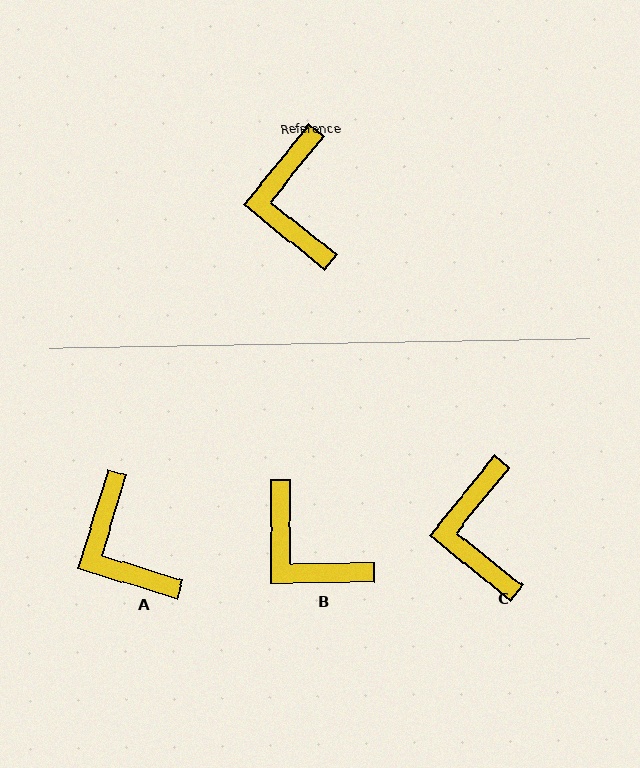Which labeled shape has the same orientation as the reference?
C.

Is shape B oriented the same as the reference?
No, it is off by about 39 degrees.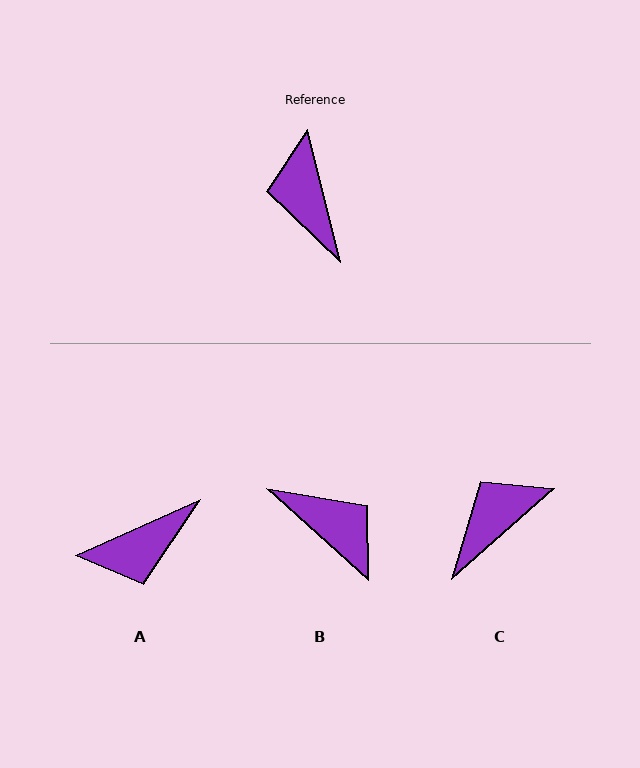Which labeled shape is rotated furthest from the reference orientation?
B, about 146 degrees away.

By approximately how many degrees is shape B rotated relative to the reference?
Approximately 146 degrees clockwise.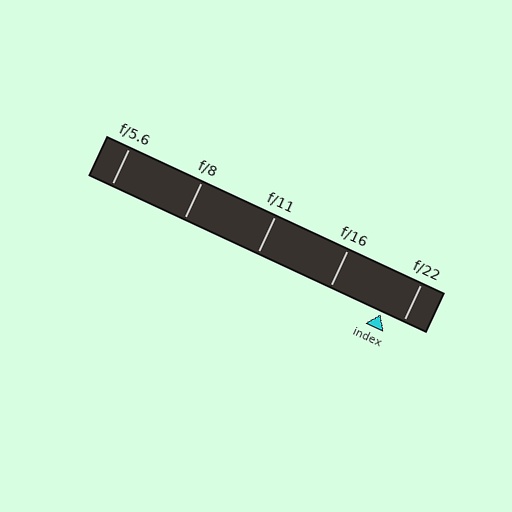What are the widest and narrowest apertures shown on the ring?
The widest aperture shown is f/5.6 and the narrowest is f/22.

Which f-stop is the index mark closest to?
The index mark is closest to f/22.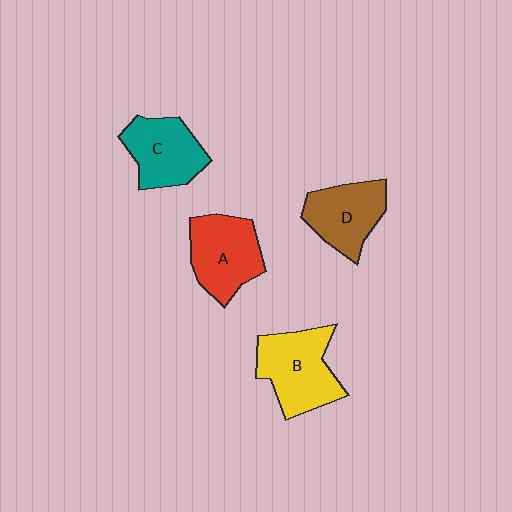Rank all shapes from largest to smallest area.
From largest to smallest: B (yellow), A (red), C (teal), D (brown).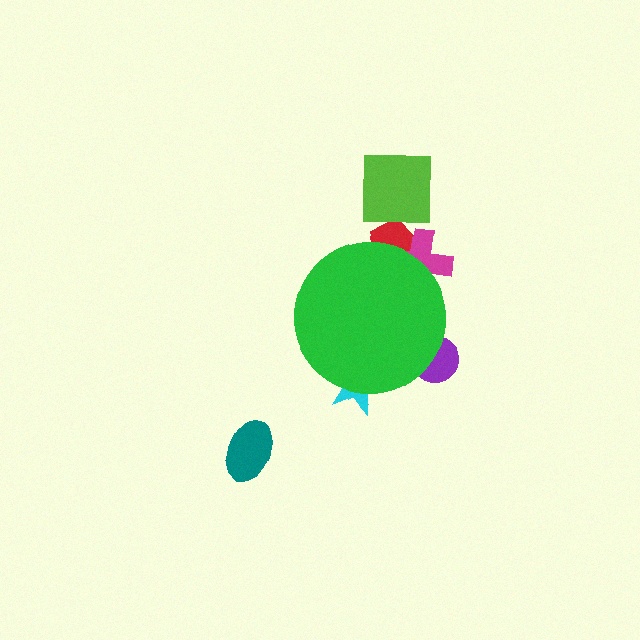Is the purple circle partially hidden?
Yes, the purple circle is partially hidden behind the green circle.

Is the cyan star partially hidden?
Yes, the cyan star is partially hidden behind the green circle.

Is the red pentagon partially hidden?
Yes, the red pentagon is partially hidden behind the green circle.